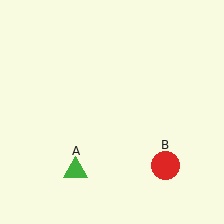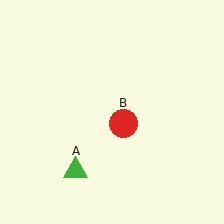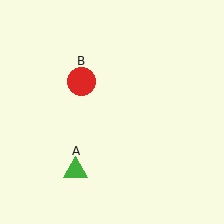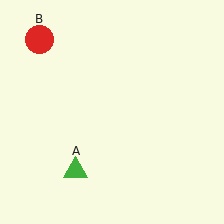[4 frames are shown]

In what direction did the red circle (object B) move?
The red circle (object B) moved up and to the left.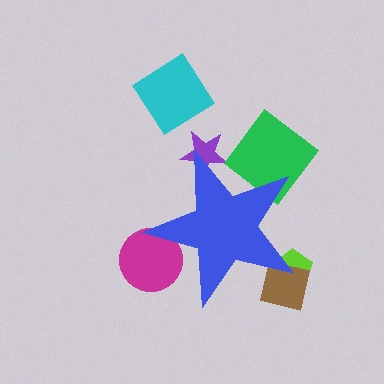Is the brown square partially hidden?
Yes, the brown square is partially hidden behind the blue star.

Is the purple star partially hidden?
Yes, the purple star is partially hidden behind the blue star.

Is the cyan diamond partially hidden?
No, the cyan diamond is fully visible.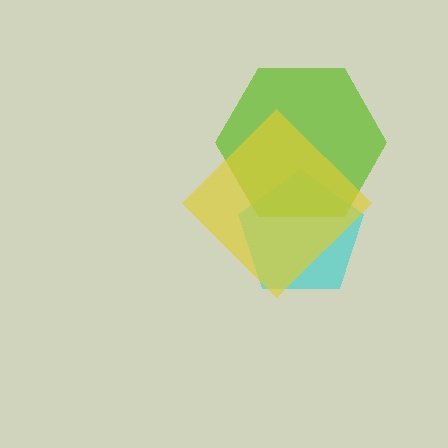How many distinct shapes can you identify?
There are 3 distinct shapes: a cyan pentagon, a lime hexagon, a yellow diamond.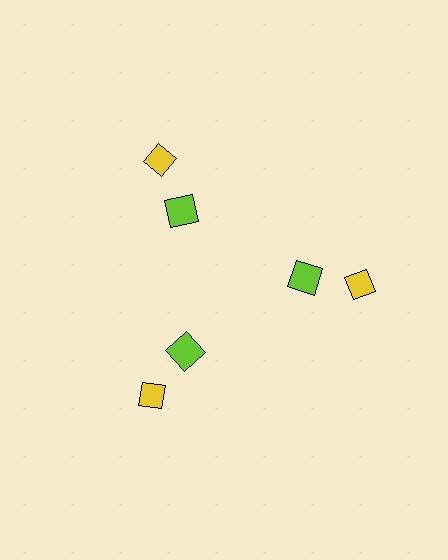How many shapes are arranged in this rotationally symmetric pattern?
There are 6 shapes, arranged in 3 groups of 2.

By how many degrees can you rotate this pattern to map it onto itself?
The pattern maps onto itself every 120 degrees of rotation.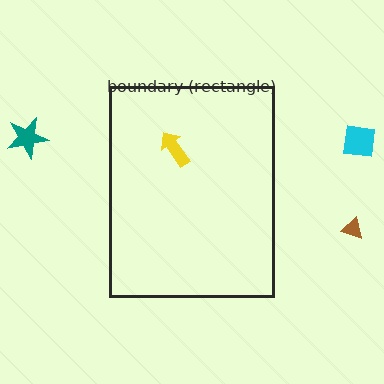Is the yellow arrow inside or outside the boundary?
Inside.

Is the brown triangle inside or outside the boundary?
Outside.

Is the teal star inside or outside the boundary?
Outside.